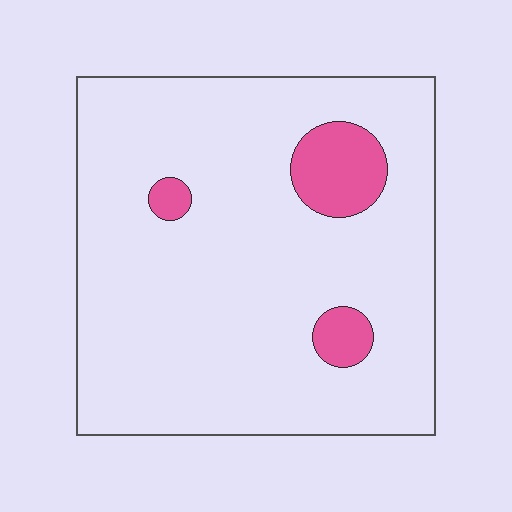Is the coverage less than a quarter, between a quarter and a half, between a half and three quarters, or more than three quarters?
Less than a quarter.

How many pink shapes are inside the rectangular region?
3.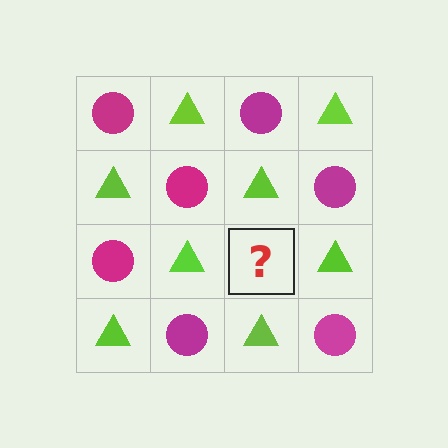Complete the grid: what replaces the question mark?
The question mark should be replaced with a magenta circle.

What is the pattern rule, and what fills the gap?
The rule is that it alternates magenta circle and lime triangle in a checkerboard pattern. The gap should be filled with a magenta circle.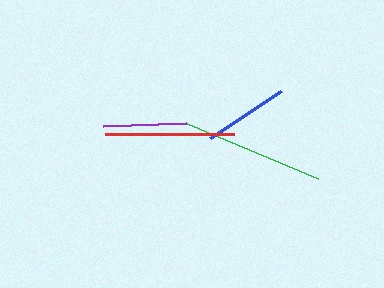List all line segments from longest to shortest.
From longest to shortest: green, red, blue, purple.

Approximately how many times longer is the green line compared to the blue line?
The green line is approximately 1.7 times the length of the blue line.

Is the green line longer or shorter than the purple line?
The green line is longer than the purple line.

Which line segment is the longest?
The green line is the longest at approximately 143 pixels.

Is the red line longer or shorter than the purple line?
The red line is longer than the purple line.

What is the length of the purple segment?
The purple segment is approximately 83 pixels long.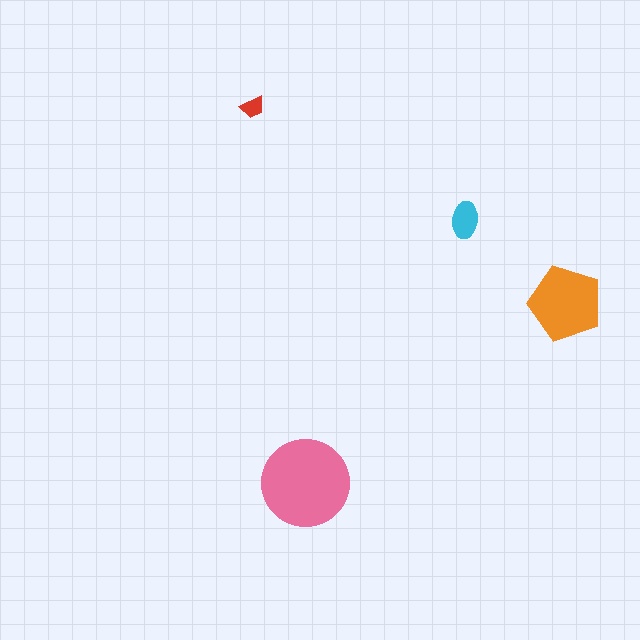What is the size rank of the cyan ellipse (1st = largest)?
3rd.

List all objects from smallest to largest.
The red trapezoid, the cyan ellipse, the orange pentagon, the pink circle.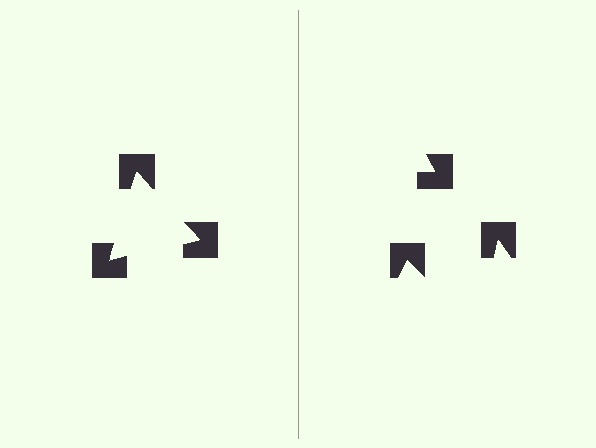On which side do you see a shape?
An illusory triangle appears on the left side. On the right side the wedge cuts are rotated, so no coherent shape forms.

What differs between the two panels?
The notched squares are positioned identically on both sides; only the wedge orientations differ. On the left they align to a triangle; on the right they are misaligned.